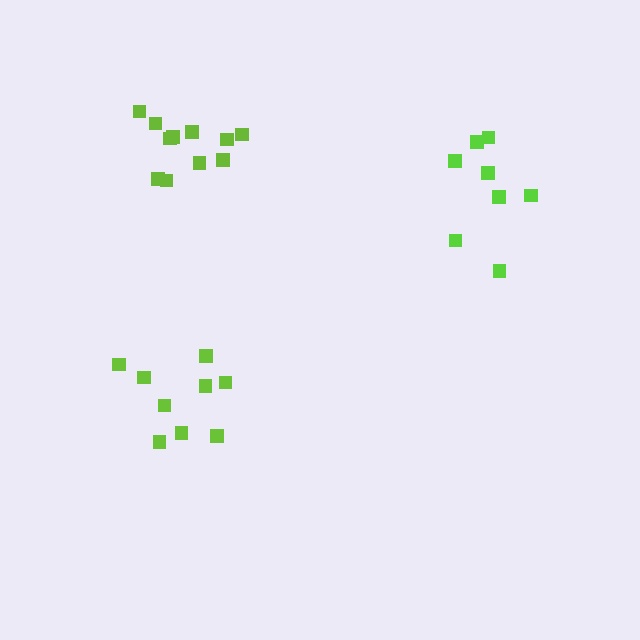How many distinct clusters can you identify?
There are 3 distinct clusters.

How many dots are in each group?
Group 1: 9 dots, Group 2: 11 dots, Group 3: 8 dots (28 total).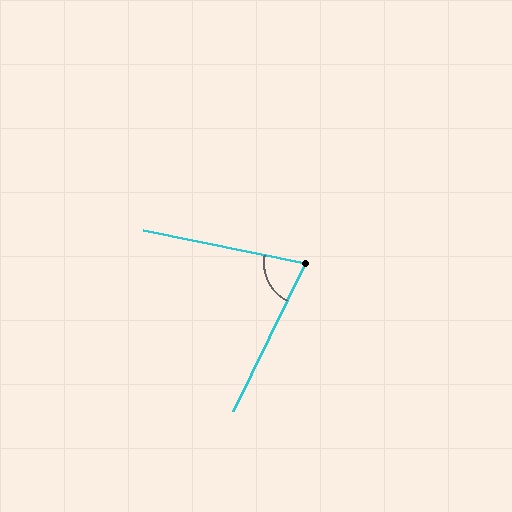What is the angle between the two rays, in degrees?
Approximately 75 degrees.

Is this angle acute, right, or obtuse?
It is acute.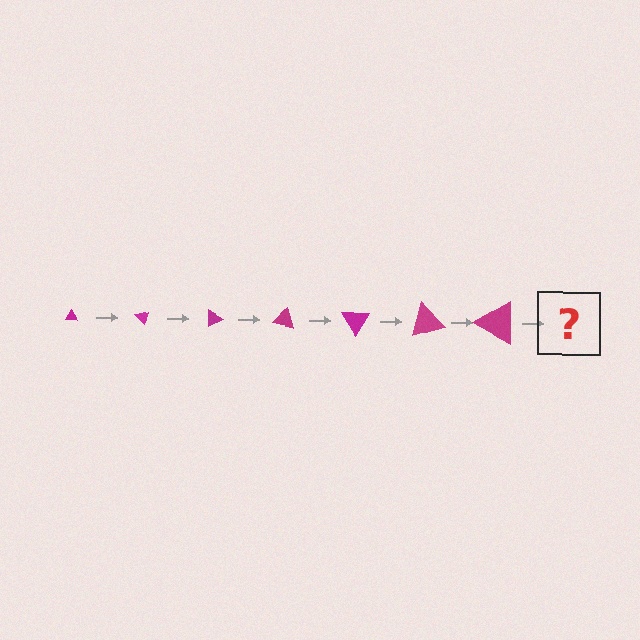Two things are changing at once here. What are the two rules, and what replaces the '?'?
The two rules are that the triangle grows larger each step and it rotates 45 degrees each step. The '?' should be a triangle, larger than the previous one and rotated 315 degrees from the start.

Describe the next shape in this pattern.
It should be a triangle, larger than the previous one and rotated 315 degrees from the start.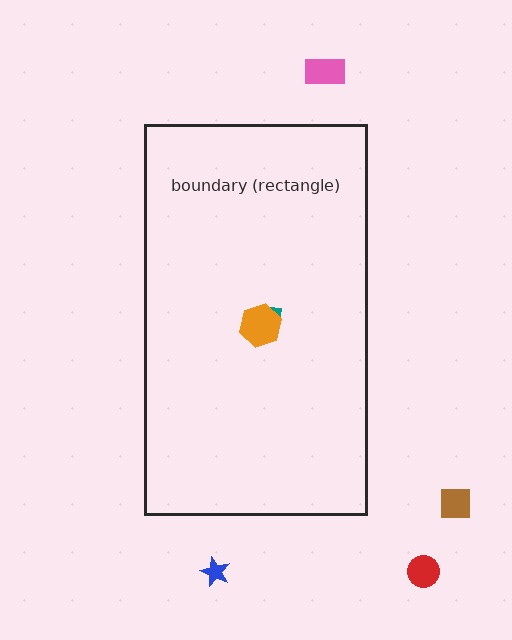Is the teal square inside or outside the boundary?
Inside.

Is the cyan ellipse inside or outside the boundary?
Inside.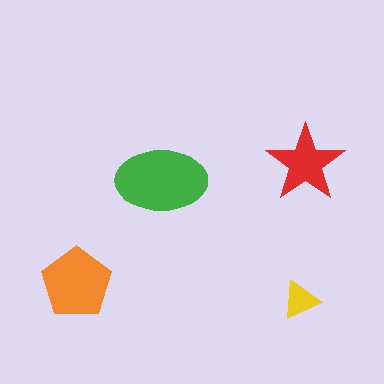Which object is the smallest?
The yellow triangle.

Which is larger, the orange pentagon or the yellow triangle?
The orange pentagon.